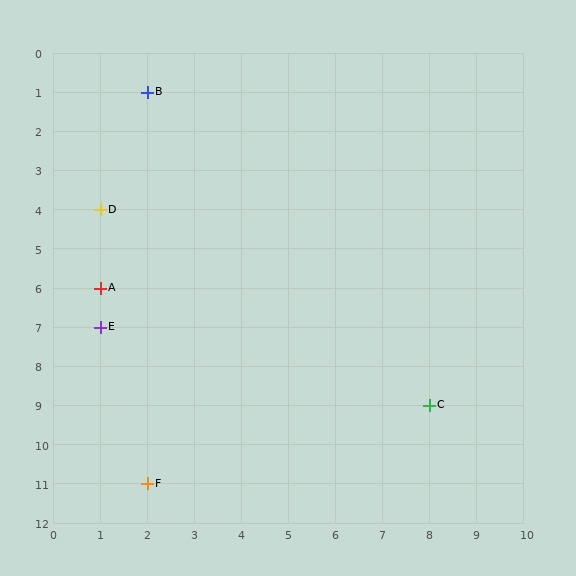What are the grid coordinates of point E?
Point E is at grid coordinates (1, 7).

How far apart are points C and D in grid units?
Points C and D are 7 columns and 5 rows apart (about 8.6 grid units diagonally).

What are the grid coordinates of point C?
Point C is at grid coordinates (8, 9).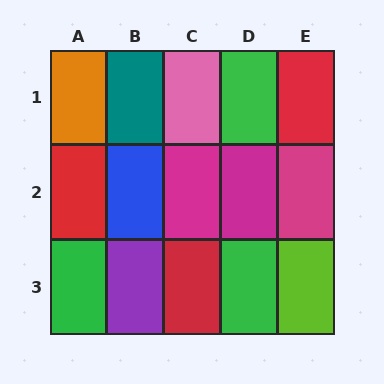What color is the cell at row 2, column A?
Red.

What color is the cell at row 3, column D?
Green.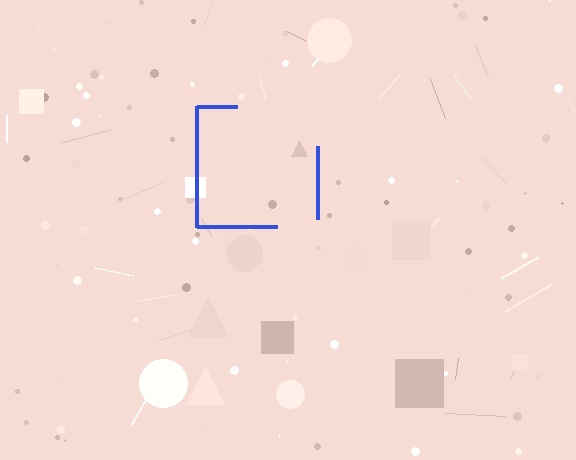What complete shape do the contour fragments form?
The contour fragments form a square.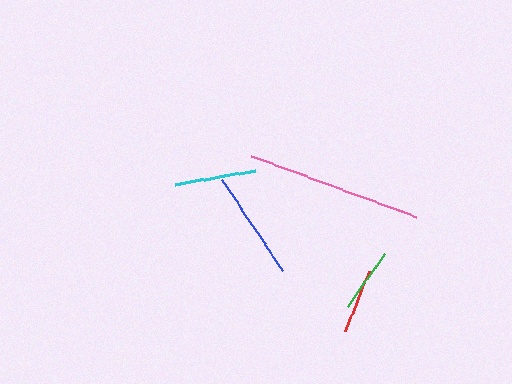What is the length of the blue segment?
The blue segment is approximately 109 pixels long.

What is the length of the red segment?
The red segment is approximately 63 pixels long.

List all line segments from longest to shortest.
From longest to shortest: pink, blue, cyan, green, red.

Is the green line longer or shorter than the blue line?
The blue line is longer than the green line.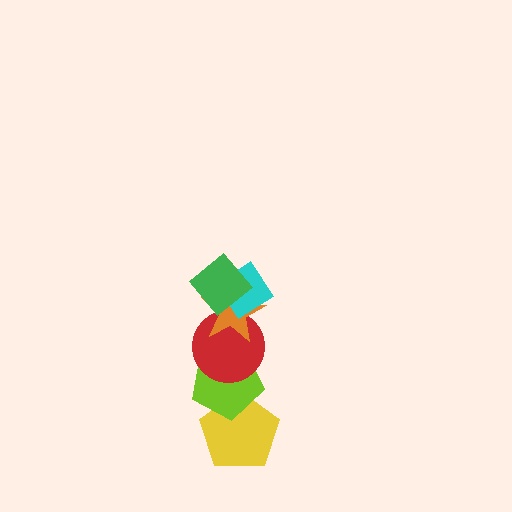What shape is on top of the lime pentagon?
The red circle is on top of the lime pentagon.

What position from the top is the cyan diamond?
The cyan diamond is 2nd from the top.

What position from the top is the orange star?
The orange star is 3rd from the top.